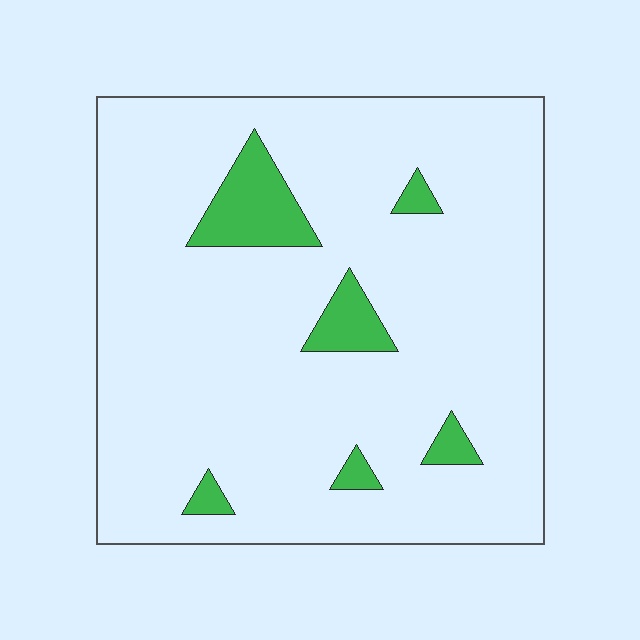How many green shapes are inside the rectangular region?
6.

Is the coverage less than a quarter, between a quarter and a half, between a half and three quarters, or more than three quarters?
Less than a quarter.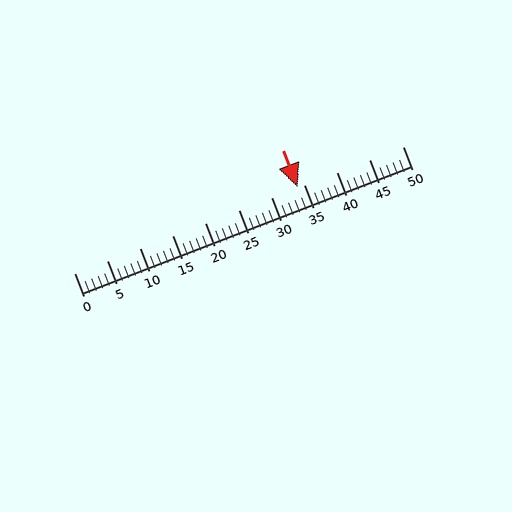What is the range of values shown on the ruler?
The ruler shows values from 0 to 50.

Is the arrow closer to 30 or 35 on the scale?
The arrow is closer to 35.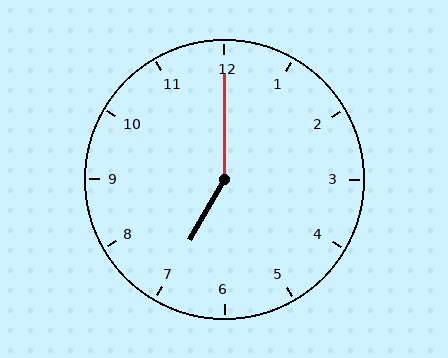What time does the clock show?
7:00.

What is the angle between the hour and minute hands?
Approximately 150 degrees.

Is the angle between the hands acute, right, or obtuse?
It is obtuse.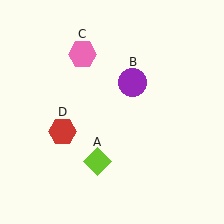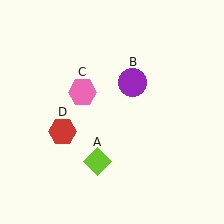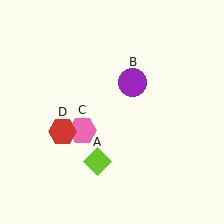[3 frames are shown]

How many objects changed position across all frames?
1 object changed position: pink hexagon (object C).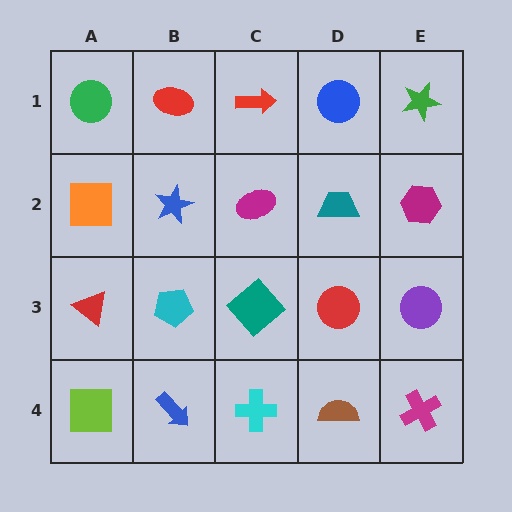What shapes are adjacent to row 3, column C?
A magenta ellipse (row 2, column C), a cyan cross (row 4, column C), a cyan pentagon (row 3, column B), a red circle (row 3, column D).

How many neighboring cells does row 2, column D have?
4.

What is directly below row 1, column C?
A magenta ellipse.